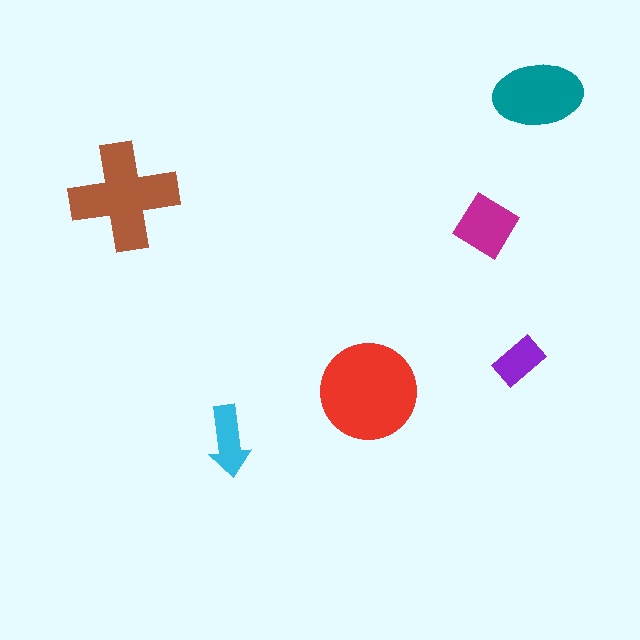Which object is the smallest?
The purple rectangle.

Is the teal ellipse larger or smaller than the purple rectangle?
Larger.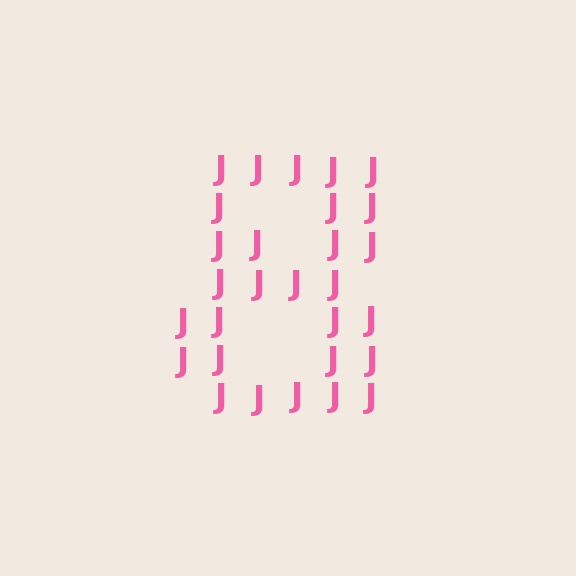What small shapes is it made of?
It is made of small letter J's.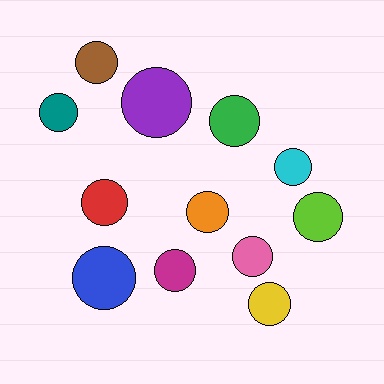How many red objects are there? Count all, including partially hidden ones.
There is 1 red object.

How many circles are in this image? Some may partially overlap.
There are 12 circles.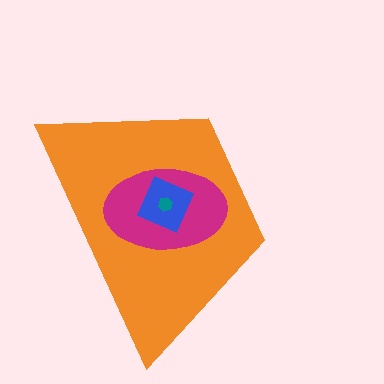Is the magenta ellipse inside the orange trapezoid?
Yes.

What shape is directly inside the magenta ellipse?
The blue diamond.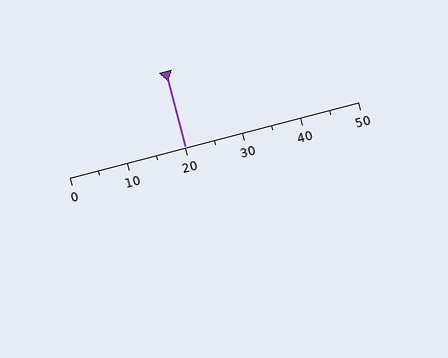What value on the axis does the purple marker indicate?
The marker indicates approximately 20.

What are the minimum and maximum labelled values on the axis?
The axis runs from 0 to 50.